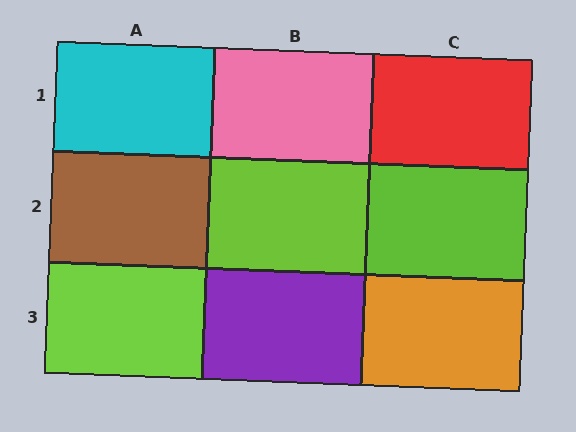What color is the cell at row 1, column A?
Cyan.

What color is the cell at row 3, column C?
Orange.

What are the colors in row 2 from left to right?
Brown, lime, lime.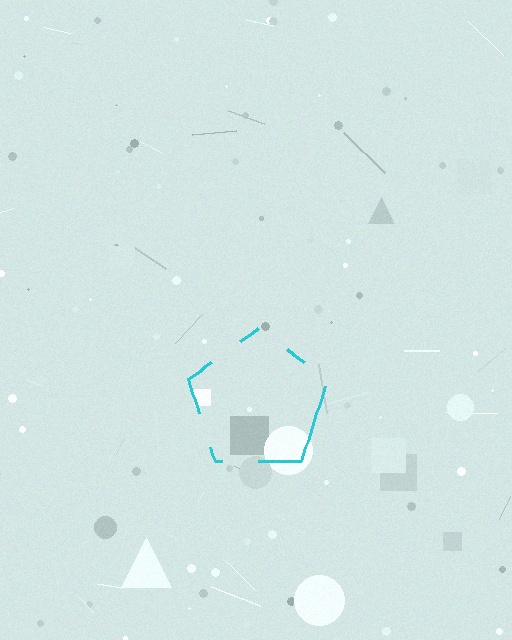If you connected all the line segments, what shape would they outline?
They would outline a pentagon.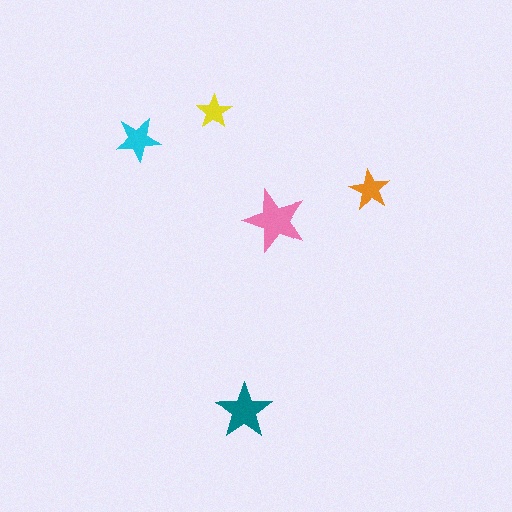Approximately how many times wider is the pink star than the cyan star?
About 1.5 times wider.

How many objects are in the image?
There are 5 objects in the image.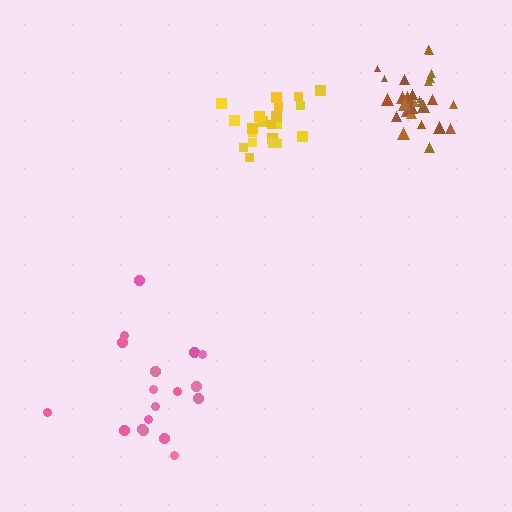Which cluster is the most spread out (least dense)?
Pink.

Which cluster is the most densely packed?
Brown.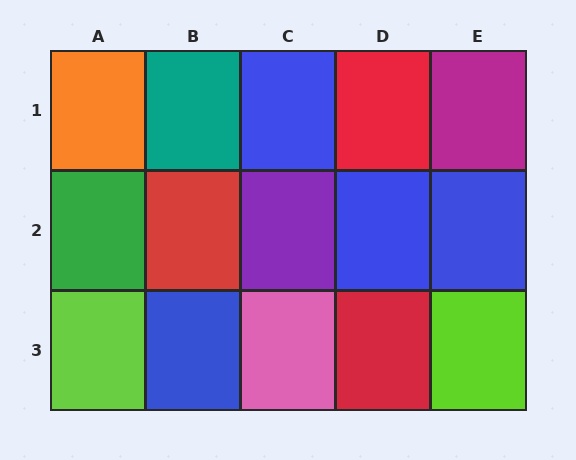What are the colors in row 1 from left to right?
Orange, teal, blue, red, magenta.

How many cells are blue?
4 cells are blue.